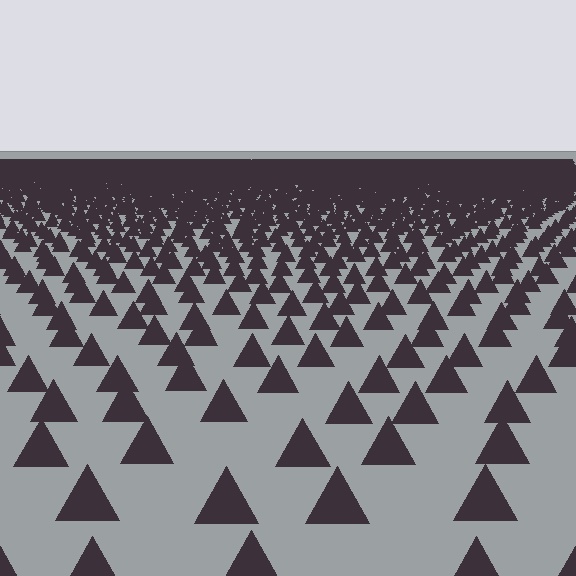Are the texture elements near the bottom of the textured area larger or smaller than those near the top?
Larger. Near the bottom, elements are closer to the viewer and appear at a bigger on-screen size.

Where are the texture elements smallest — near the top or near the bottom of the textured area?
Near the top.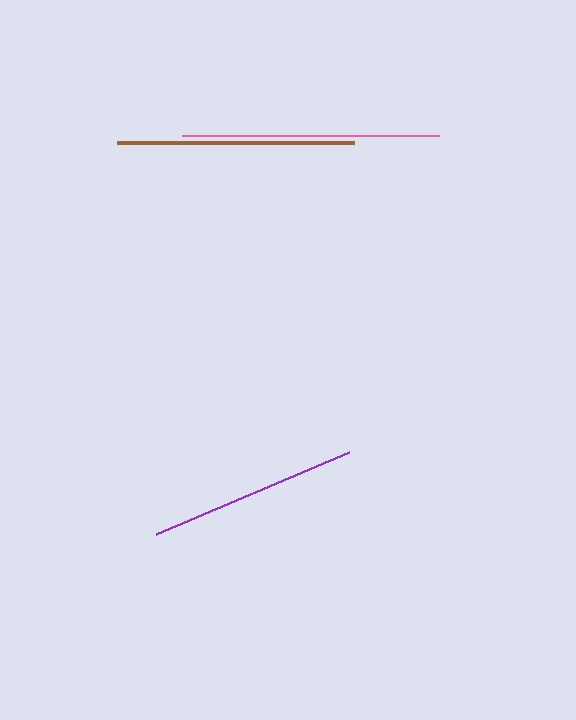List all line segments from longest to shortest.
From longest to shortest: pink, brown, purple.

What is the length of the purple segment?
The purple segment is approximately 210 pixels long.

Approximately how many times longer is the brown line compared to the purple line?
The brown line is approximately 1.1 times the length of the purple line.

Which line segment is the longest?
The pink line is the longest at approximately 257 pixels.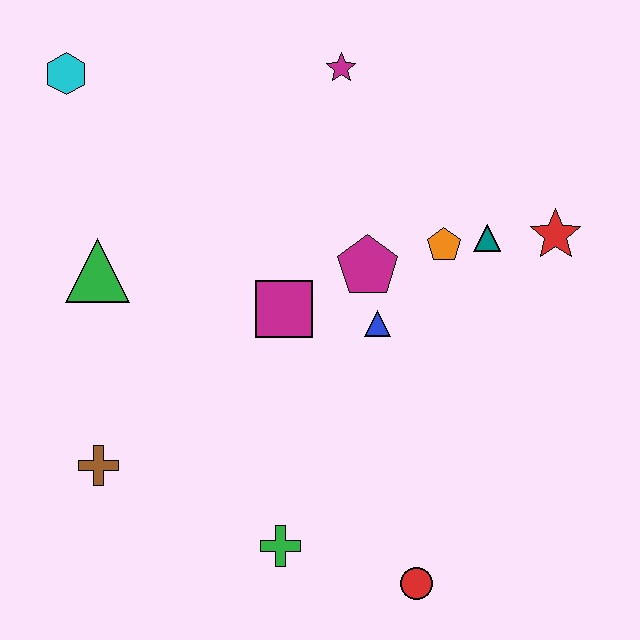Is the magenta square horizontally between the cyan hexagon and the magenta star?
Yes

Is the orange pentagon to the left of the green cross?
No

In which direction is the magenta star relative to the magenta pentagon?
The magenta star is above the magenta pentagon.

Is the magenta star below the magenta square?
No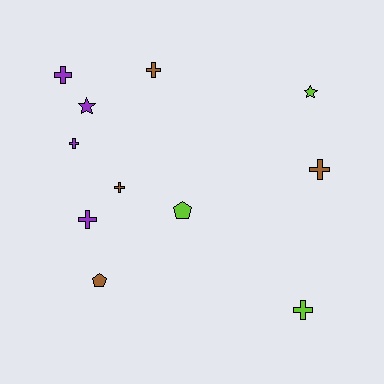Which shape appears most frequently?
Cross, with 7 objects.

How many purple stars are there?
There is 1 purple star.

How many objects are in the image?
There are 11 objects.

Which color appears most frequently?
Brown, with 4 objects.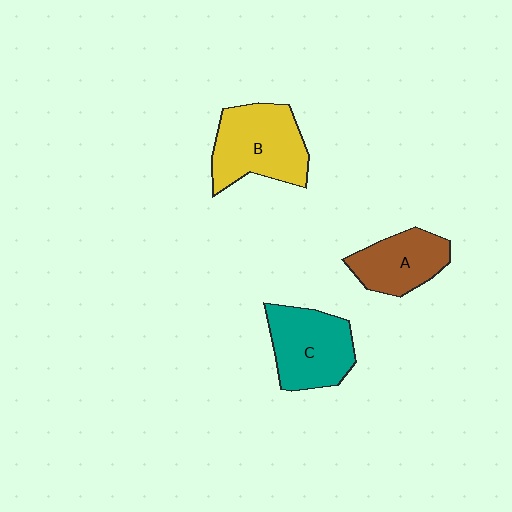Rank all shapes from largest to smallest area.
From largest to smallest: B (yellow), C (teal), A (brown).